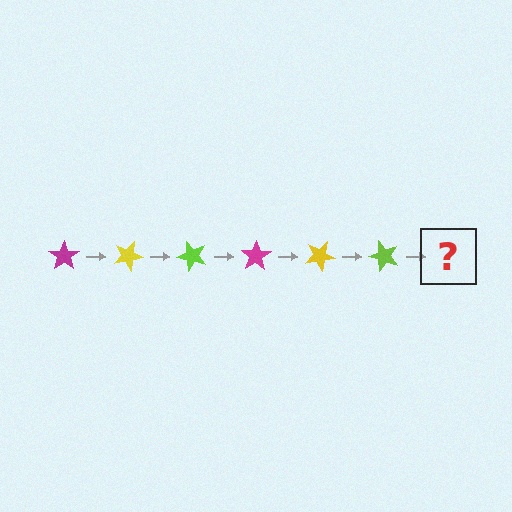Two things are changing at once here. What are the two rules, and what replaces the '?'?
The two rules are that it rotates 25 degrees each step and the color cycles through magenta, yellow, and lime. The '?' should be a magenta star, rotated 150 degrees from the start.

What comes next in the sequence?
The next element should be a magenta star, rotated 150 degrees from the start.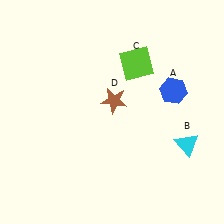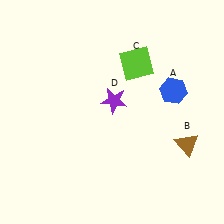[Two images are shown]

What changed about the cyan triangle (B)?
In Image 1, B is cyan. In Image 2, it changed to brown.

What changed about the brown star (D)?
In Image 1, D is brown. In Image 2, it changed to purple.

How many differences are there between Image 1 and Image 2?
There are 2 differences between the two images.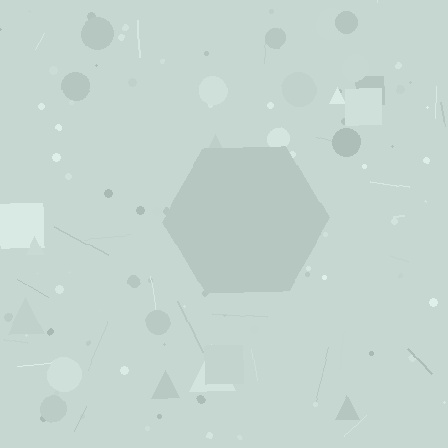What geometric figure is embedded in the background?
A hexagon is embedded in the background.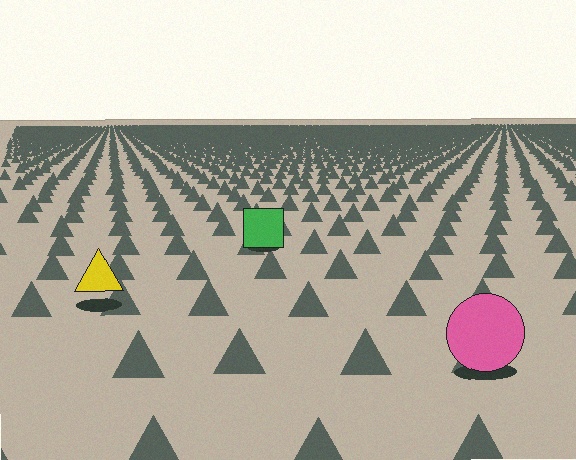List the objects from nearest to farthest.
From nearest to farthest: the pink circle, the yellow triangle, the green square.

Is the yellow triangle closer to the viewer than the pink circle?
No. The pink circle is closer — you can tell from the texture gradient: the ground texture is coarser near it.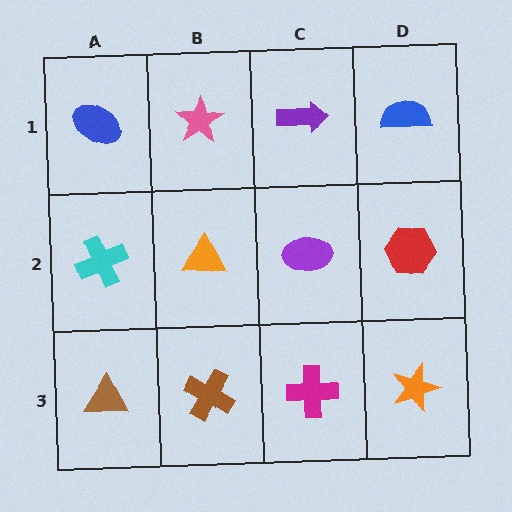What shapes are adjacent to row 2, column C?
A purple arrow (row 1, column C), a magenta cross (row 3, column C), an orange triangle (row 2, column B), a red hexagon (row 2, column D).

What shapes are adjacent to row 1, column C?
A purple ellipse (row 2, column C), a pink star (row 1, column B), a blue semicircle (row 1, column D).